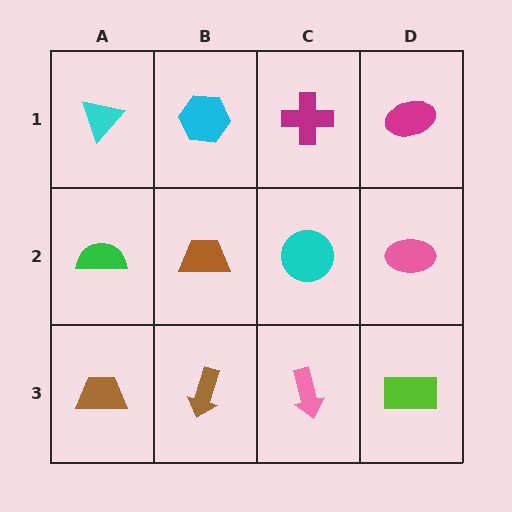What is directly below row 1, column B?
A brown trapezoid.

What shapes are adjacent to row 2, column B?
A cyan hexagon (row 1, column B), a brown arrow (row 3, column B), a green semicircle (row 2, column A), a cyan circle (row 2, column C).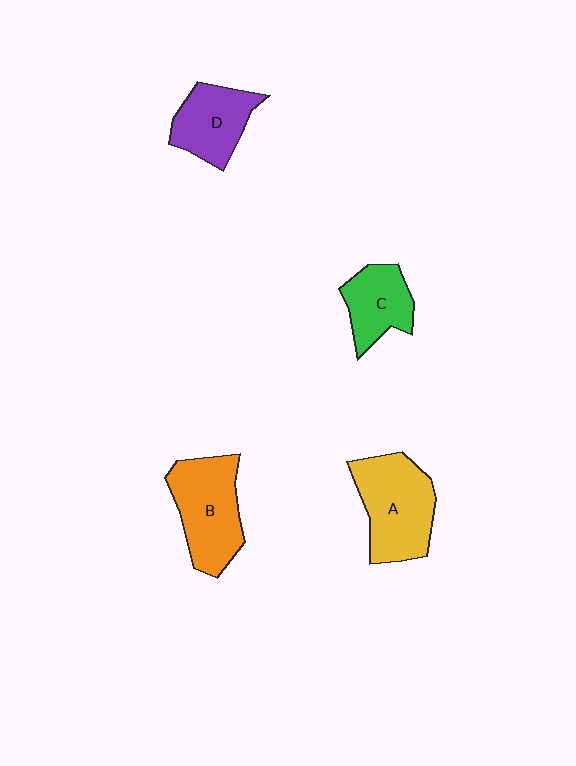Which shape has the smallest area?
Shape C (green).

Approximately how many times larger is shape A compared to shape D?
Approximately 1.4 times.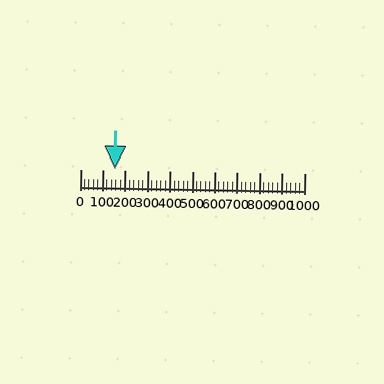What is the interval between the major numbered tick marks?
The major tick marks are spaced 100 units apart.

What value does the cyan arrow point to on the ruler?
The cyan arrow points to approximately 153.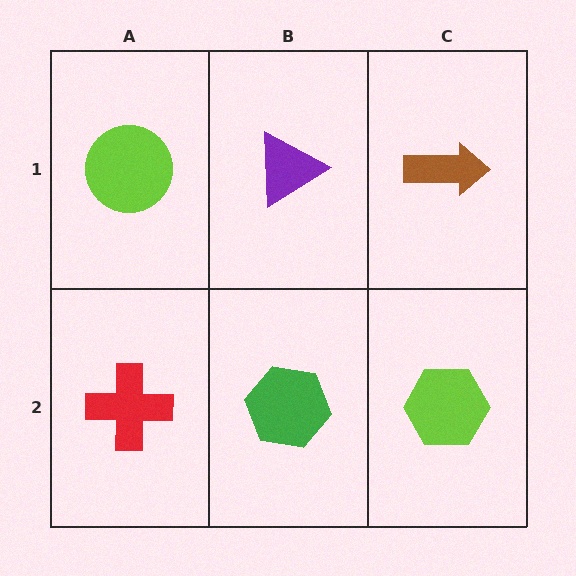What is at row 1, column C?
A brown arrow.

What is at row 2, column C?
A lime hexagon.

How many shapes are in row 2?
3 shapes.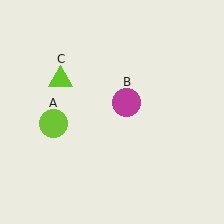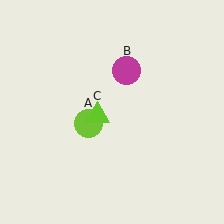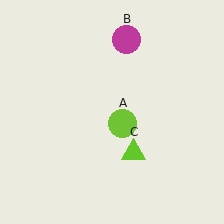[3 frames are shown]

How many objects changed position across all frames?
3 objects changed position: lime circle (object A), magenta circle (object B), lime triangle (object C).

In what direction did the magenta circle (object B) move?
The magenta circle (object B) moved up.